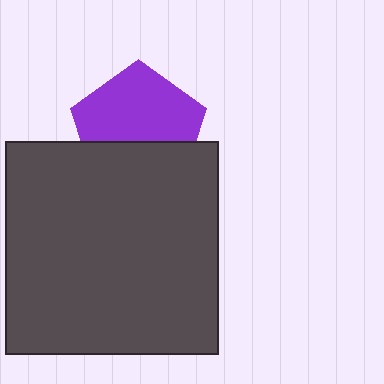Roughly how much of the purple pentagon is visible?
About half of it is visible (roughly 61%).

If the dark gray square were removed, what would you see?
You would see the complete purple pentagon.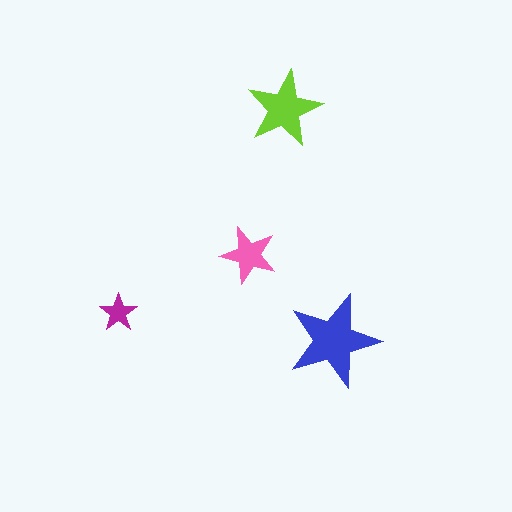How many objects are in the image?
There are 4 objects in the image.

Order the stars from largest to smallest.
the blue one, the lime one, the pink one, the magenta one.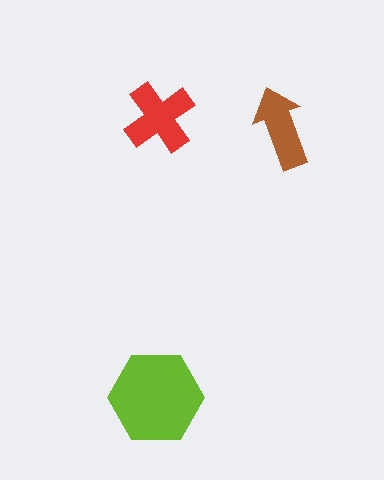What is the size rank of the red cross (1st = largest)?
2nd.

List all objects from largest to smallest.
The lime hexagon, the red cross, the brown arrow.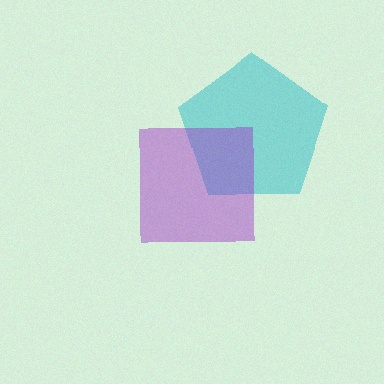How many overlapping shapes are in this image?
There are 2 overlapping shapes in the image.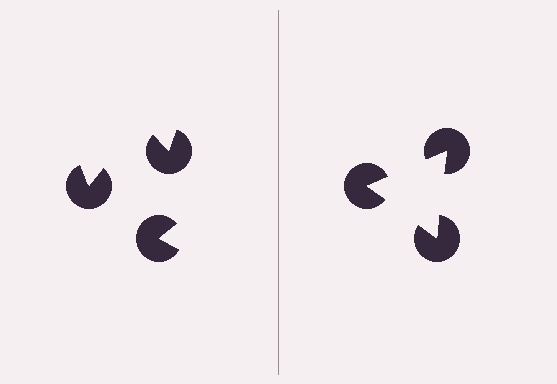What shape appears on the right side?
An illusory triangle.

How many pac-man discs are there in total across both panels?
6 — 3 on each side.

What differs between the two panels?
The pac-man discs are positioned identically on both sides; only the wedge orientations differ. On the right they align to a triangle; on the left they are misaligned.